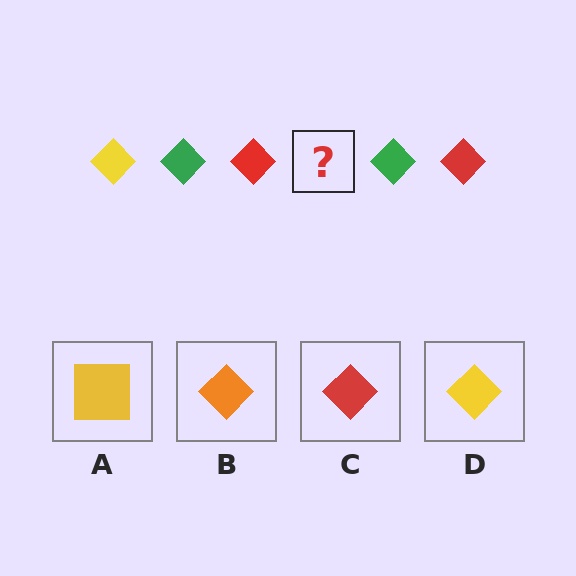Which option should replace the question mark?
Option D.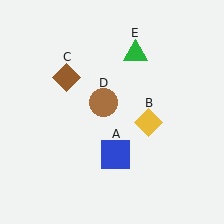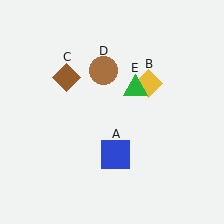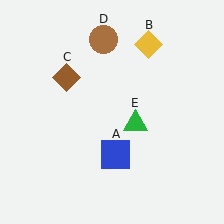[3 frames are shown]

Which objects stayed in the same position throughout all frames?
Blue square (object A) and brown diamond (object C) remained stationary.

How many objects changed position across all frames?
3 objects changed position: yellow diamond (object B), brown circle (object D), green triangle (object E).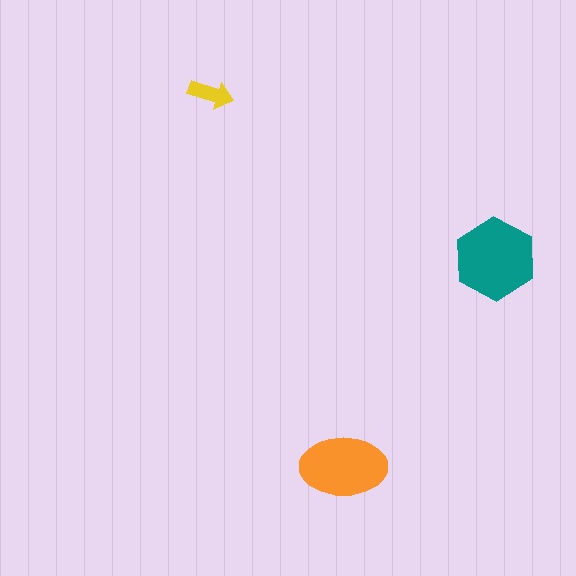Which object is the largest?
The teal hexagon.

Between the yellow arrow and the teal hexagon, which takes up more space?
The teal hexagon.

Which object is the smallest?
The yellow arrow.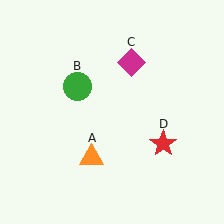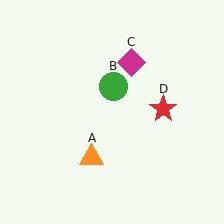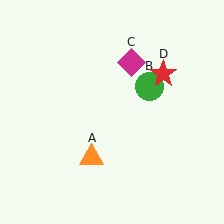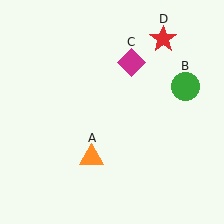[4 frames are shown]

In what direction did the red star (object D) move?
The red star (object D) moved up.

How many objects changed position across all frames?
2 objects changed position: green circle (object B), red star (object D).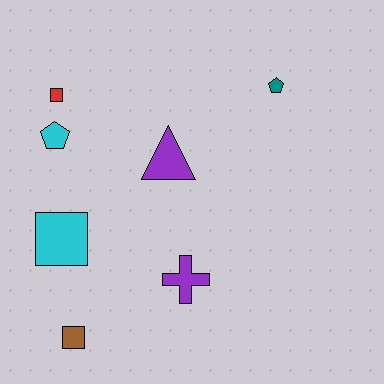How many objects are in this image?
There are 7 objects.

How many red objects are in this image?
There is 1 red object.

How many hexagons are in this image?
There are no hexagons.